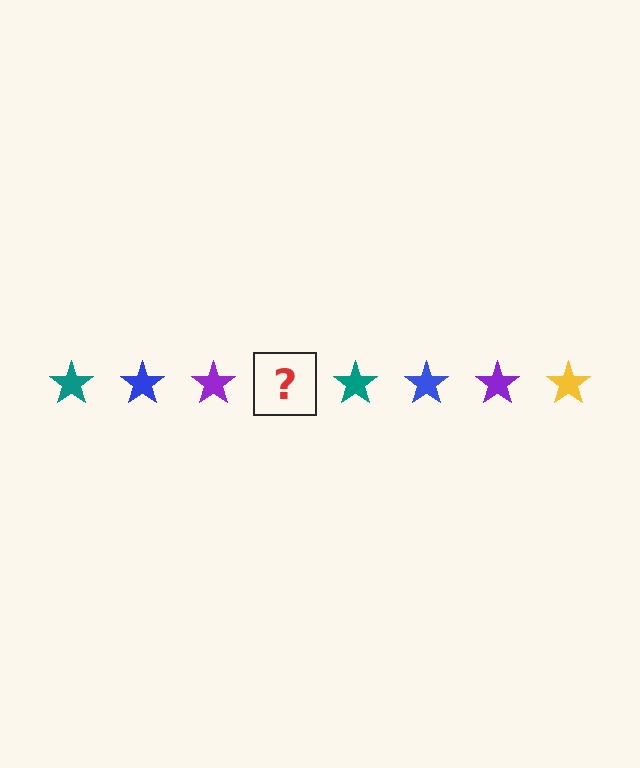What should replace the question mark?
The question mark should be replaced with a yellow star.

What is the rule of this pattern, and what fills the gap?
The rule is that the pattern cycles through teal, blue, purple, yellow stars. The gap should be filled with a yellow star.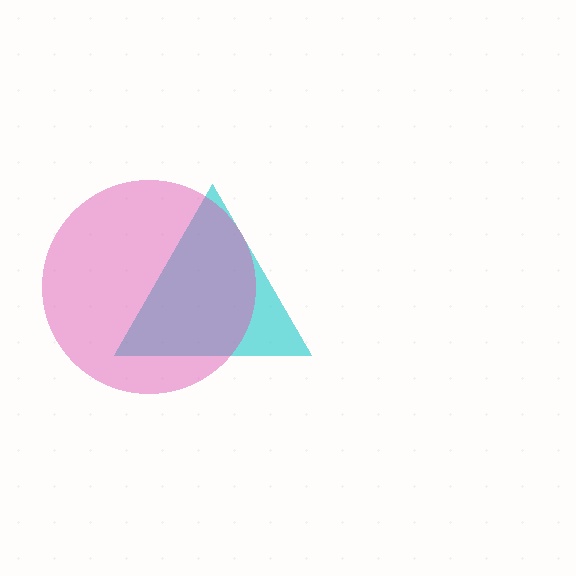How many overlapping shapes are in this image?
There are 2 overlapping shapes in the image.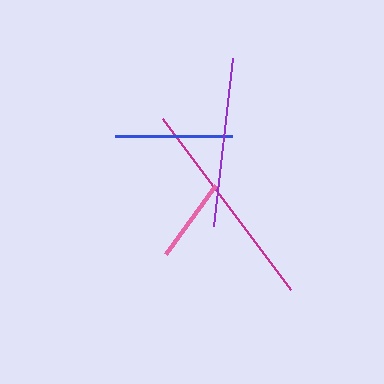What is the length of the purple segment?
The purple segment is approximately 170 pixels long.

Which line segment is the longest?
The magenta line is the longest at approximately 214 pixels.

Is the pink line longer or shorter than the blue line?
The blue line is longer than the pink line.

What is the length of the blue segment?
The blue segment is approximately 117 pixels long.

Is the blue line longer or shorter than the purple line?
The purple line is longer than the blue line.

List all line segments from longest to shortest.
From longest to shortest: magenta, purple, blue, pink.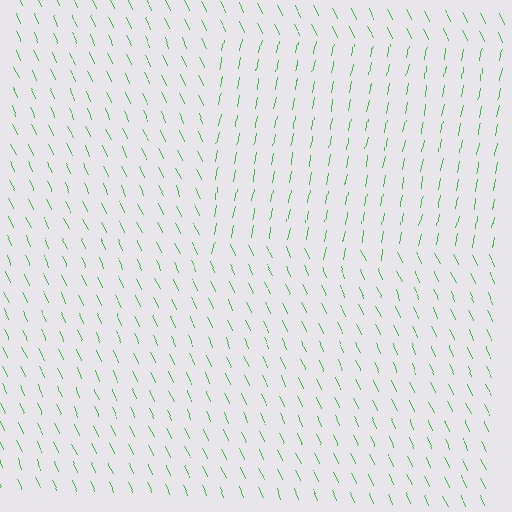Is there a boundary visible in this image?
Yes, there is a texture boundary formed by a change in line orientation.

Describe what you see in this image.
The image is filled with small green line segments. A rectangle region in the image has lines oriented differently from the surrounding lines, creating a visible texture boundary.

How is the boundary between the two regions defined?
The boundary is defined purely by a change in line orientation (approximately 36 degrees difference). All lines are the same color and thickness.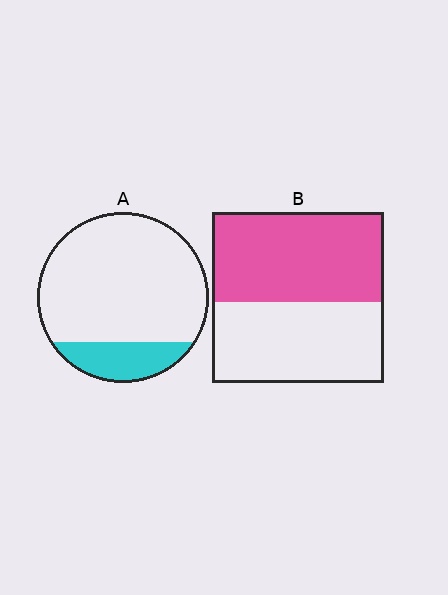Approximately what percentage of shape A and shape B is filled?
A is approximately 20% and B is approximately 55%.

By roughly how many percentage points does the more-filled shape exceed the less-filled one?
By roughly 35 percentage points (B over A).